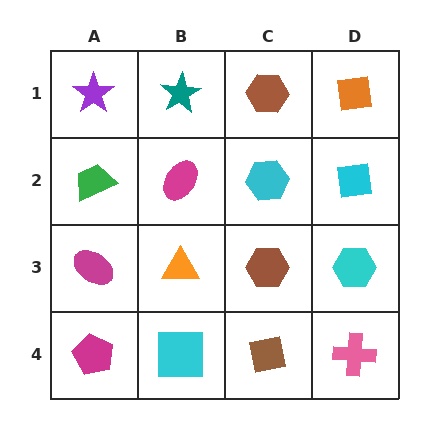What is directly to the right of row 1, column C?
An orange square.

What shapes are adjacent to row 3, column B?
A magenta ellipse (row 2, column B), a cyan square (row 4, column B), a magenta ellipse (row 3, column A), a brown hexagon (row 3, column C).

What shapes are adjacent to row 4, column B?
An orange triangle (row 3, column B), a magenta pentagon (row 4, column A), a brown square (row 4, column C).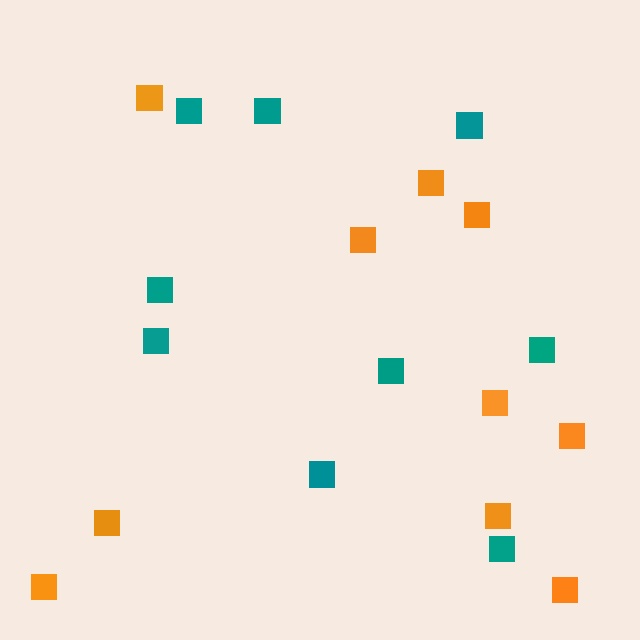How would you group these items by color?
There are 2 groups: one group of teal squares (9) and one group of orange squares (10).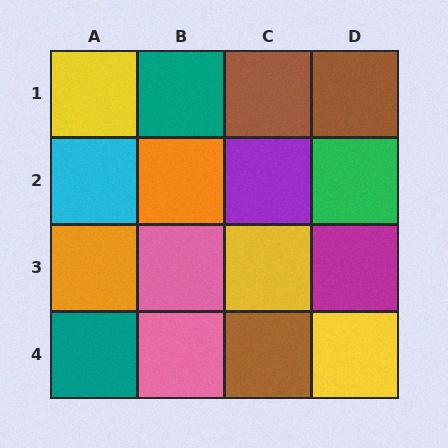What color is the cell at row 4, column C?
Brown.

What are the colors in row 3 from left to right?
Orange, pink, yellow, magenta.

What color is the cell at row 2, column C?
Purple.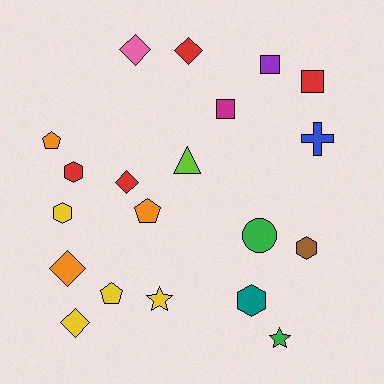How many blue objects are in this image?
There is 1 blue object.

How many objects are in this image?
There are 20 objects.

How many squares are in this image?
There are 3 squares.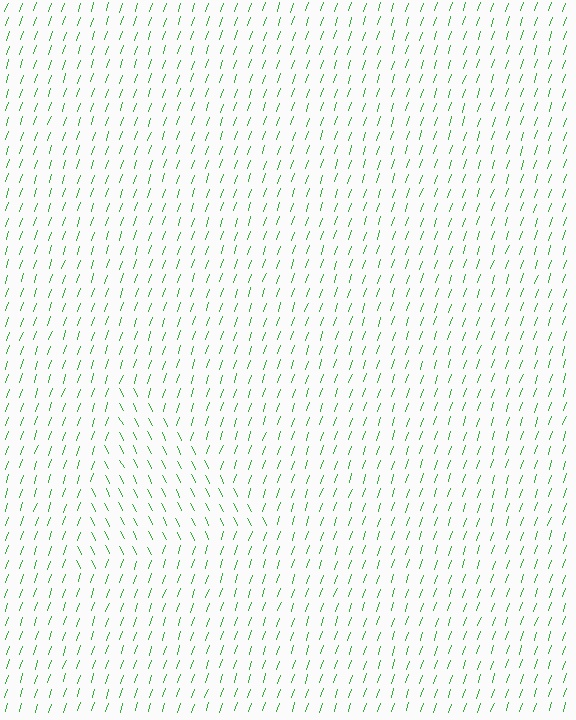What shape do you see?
I see a triangle.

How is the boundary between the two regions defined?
The boundary is defined purely by a change in line orientation (approximately 45 degrees difference). All lines are the same color and thickness.